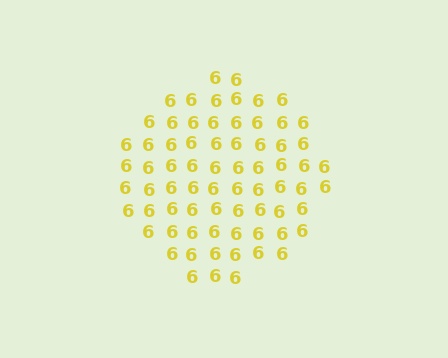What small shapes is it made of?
It is made of small digit 6's.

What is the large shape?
The large shape is a circle.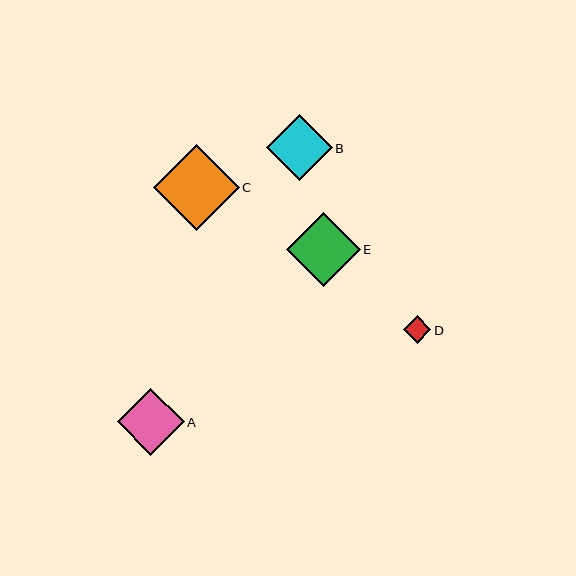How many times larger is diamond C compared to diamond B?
Diamond C is approximately 1.3 times the size of diamond B.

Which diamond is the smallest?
Diamond D is the smallest with a size of approximately 27 pixels.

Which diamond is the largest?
Diamond C is the largest with a size of approximately 86 pixels.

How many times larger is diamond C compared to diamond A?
Diamond C is approximately 1.3 times the size of diamond A.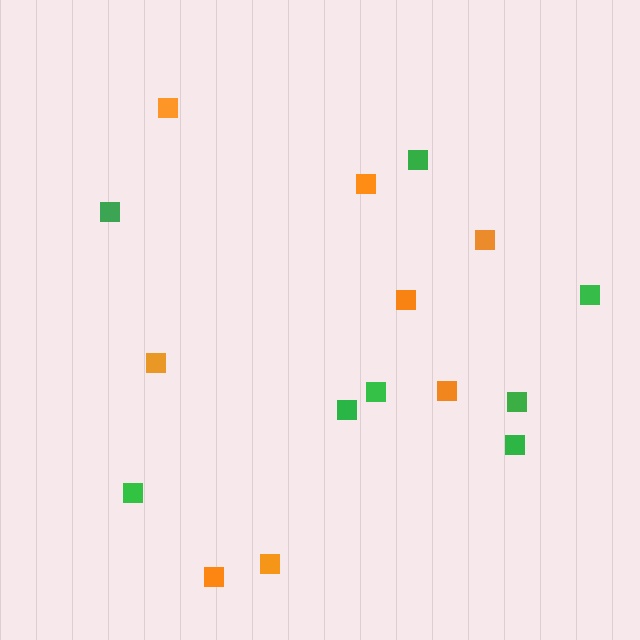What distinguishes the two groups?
There are 2 groups: one group of green squares (8) and one group of orange squares (8).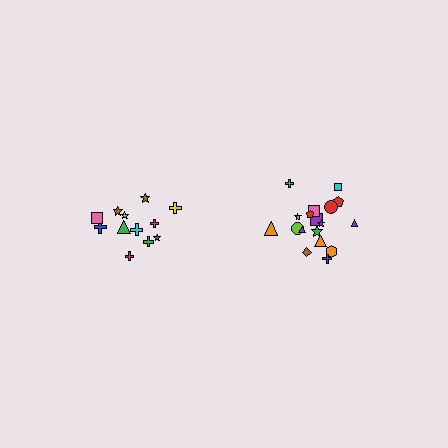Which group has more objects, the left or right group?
The right group.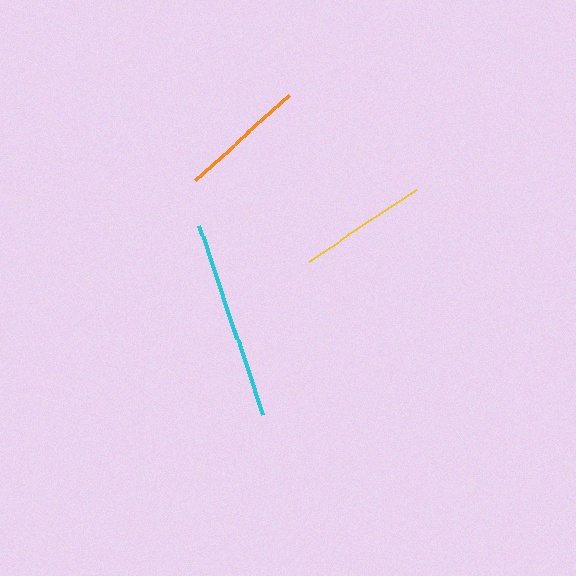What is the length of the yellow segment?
The yellow segment is approximately 130 pixels long.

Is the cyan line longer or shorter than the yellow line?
The cyan line is longer than the yellow line.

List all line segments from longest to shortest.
From longest to shortest: cyan, yellow, orange.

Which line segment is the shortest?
The orange line is the shortest at approximately 127 pixels.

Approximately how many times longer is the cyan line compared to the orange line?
The cyan line is approximately 1.6 times the length of the orange line.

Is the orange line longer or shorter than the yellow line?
The yellow line is longer than the orange line.